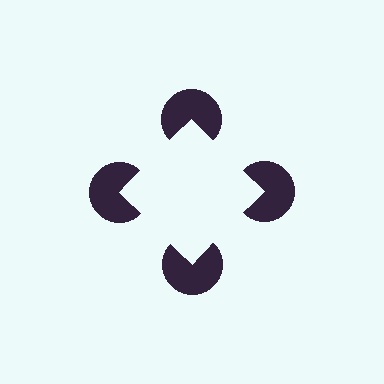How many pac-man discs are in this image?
There are 4 — one at each vertex of the illusory square.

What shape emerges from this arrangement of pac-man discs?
An illusory square — its edges are inferred from the aligned wedge cuts in the pac-man discs, not physically drawn.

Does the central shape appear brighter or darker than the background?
It typically appears slightly brighter than the background, even though no actual brightness change is drawn.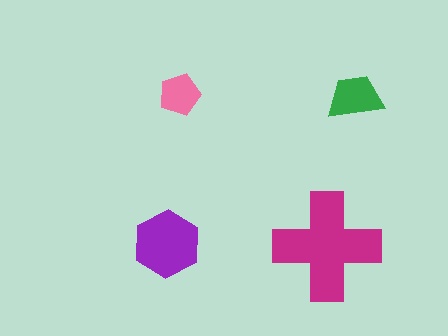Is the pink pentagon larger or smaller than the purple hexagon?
Smaller.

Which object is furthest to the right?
The green trapezoid is rightmost.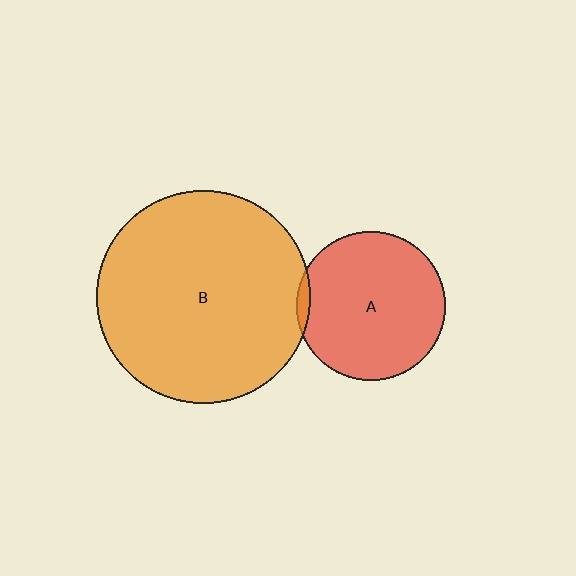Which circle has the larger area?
Circle B (orange).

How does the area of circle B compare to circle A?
Approximately 2.0 times.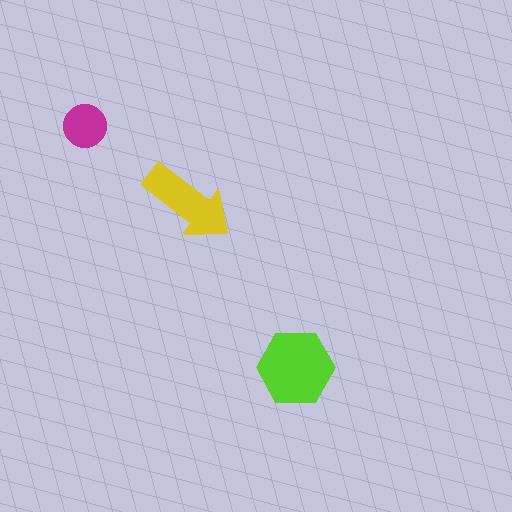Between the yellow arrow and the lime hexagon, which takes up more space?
The lime hexagon.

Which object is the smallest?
The magenta circle.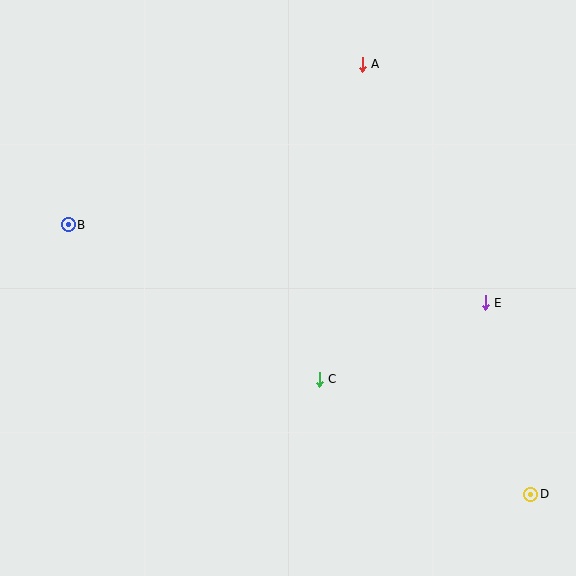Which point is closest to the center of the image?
Point C at (319, 379) is closest to the center.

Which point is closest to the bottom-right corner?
Point D is closest to the bottom-right corner.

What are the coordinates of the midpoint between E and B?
The midpoint between E and B is at (277, 264).